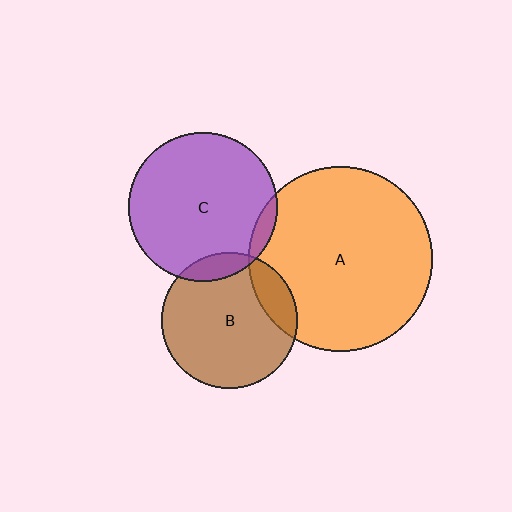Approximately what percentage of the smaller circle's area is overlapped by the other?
Approximately 10%.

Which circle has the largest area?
Circle A (orange).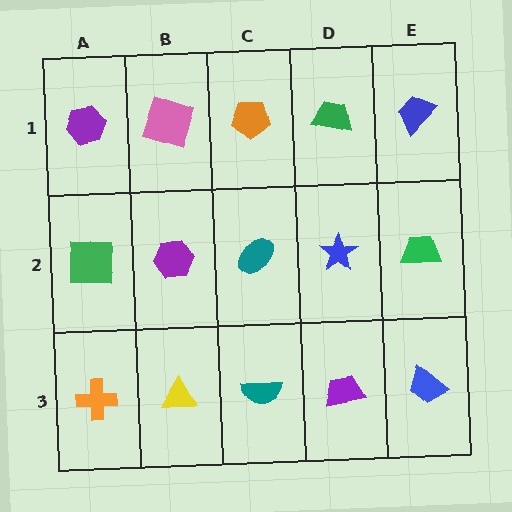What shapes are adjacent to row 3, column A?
A green square (row 2, column A), a yellow triangle (row 3, column B).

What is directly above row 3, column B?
A purple hexagon.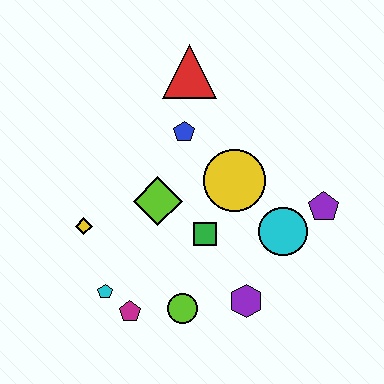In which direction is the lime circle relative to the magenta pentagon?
The lime circle is to the right of the magenta pentagon.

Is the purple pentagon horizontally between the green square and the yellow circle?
No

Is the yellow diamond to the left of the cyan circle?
Yes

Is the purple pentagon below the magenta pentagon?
No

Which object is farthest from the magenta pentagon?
The red triangle is farthest from the magenta pentagon.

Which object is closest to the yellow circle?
The green square is closest to the yellow circle.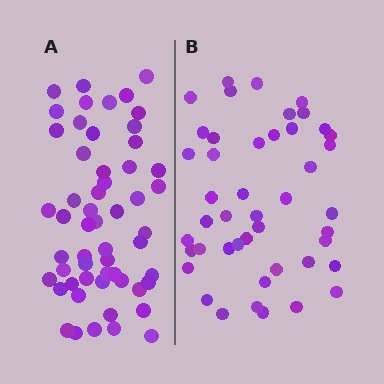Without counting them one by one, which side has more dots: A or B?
Region A (the left region) has more dots.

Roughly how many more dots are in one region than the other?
Region A has roughly 10 or so more dots than region B.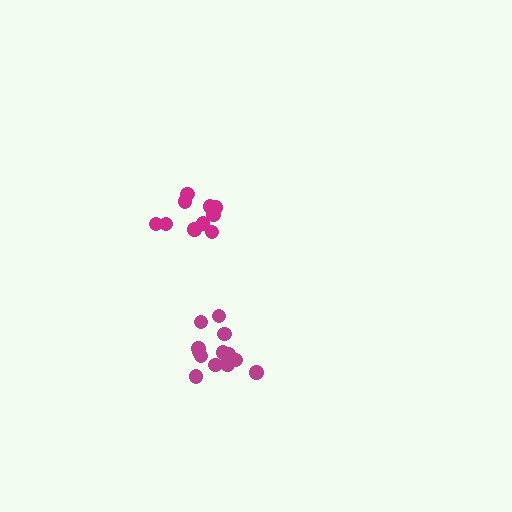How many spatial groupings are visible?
There are 2 spatial groupings.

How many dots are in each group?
Group 1: 10 dots, Group 2: 13 dots (23 total).